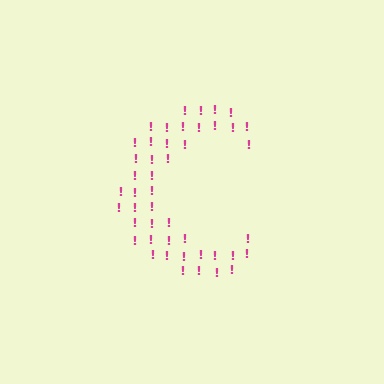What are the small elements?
The small elements are exclamation marks.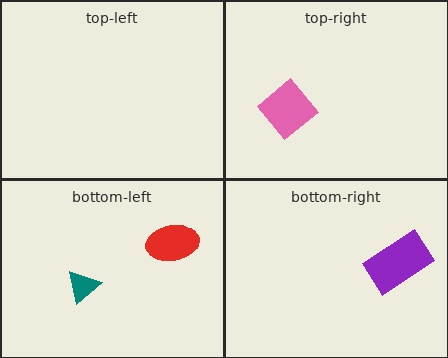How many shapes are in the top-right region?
1.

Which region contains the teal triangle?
The bottom-left region.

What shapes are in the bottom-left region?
The teal triangle, the red ellipse.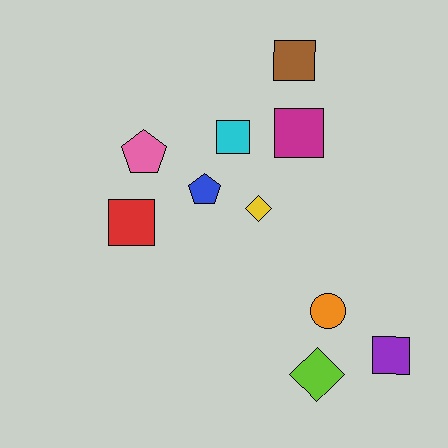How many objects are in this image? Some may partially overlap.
There are 10 objects.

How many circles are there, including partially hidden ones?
There is 1 circle.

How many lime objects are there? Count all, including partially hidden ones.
There is 1 lime object.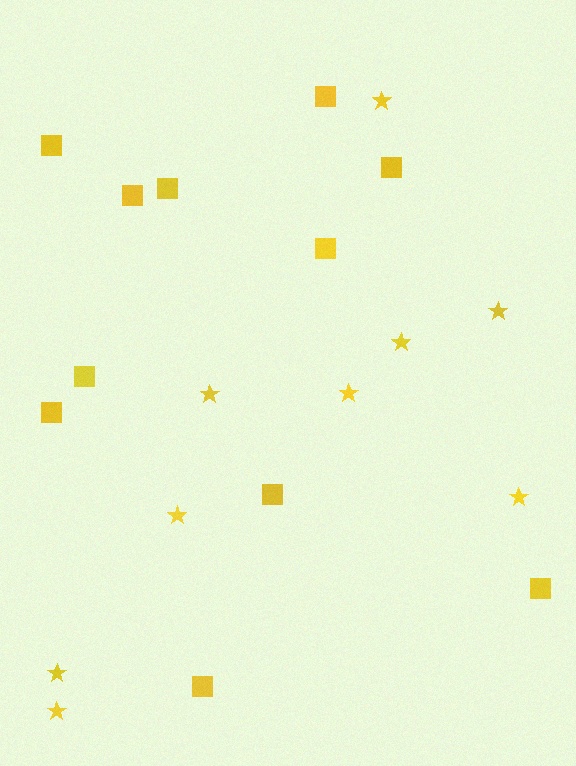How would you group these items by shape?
There are 2 groups: one group of stars (9) and one group of squares (11).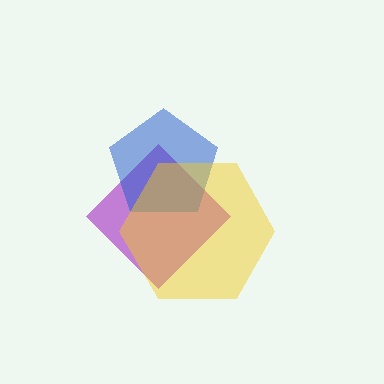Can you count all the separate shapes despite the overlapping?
Yes, there are 3 separate shapes.